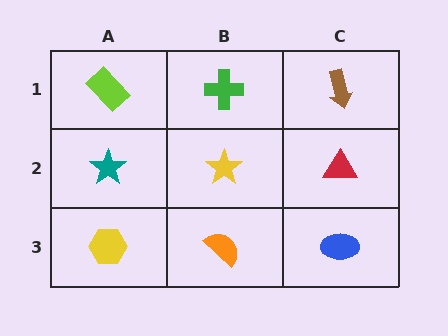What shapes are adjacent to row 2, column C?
A brown arrow (row 1, column C), a blue ellipse (row 3, column C), a yellow star (row 2, column B).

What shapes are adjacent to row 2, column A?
A lime rectangle (row 1, column A), a yellow hexagon (row 3, column A), a yellow star (row 2, column B).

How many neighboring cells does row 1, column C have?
2.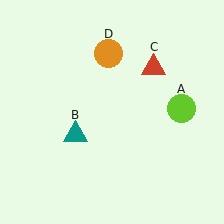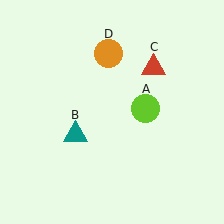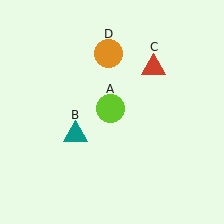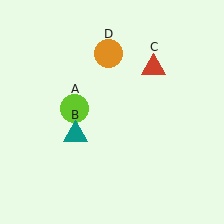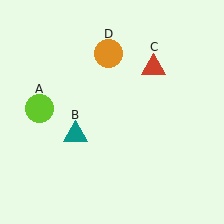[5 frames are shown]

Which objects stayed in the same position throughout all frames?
Teal triangle (object B) and red triangle (object C) and orange circle (object D) remained stationary.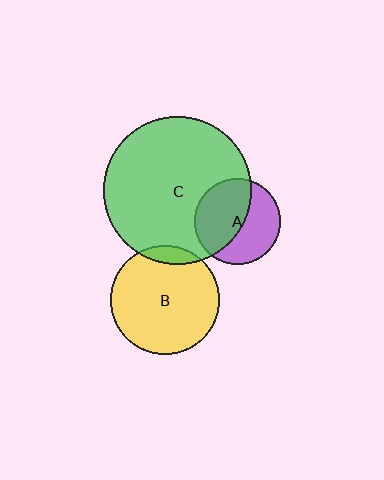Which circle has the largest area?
Circle C (green).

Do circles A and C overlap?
Yes.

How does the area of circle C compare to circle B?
Approximately 1.9 times.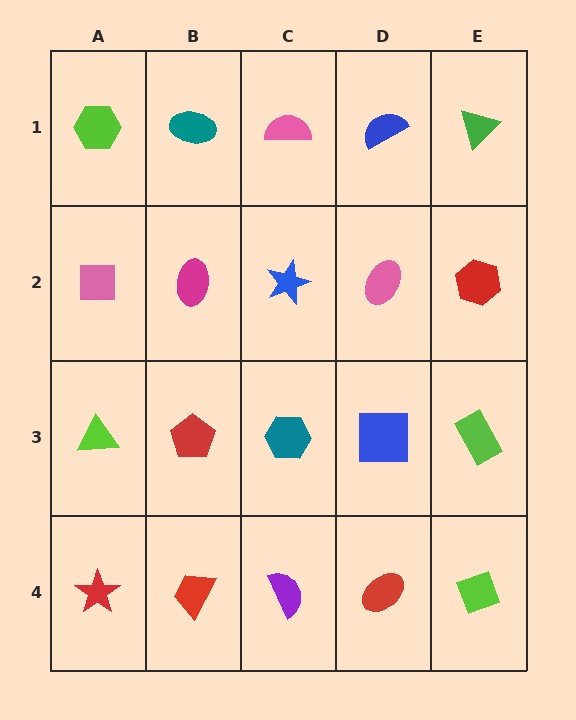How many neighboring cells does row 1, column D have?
3.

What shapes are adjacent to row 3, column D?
A pink ellipse (row 2, column D), a red ellipse (row 4, column D), a teal hexagon (row 3, column C), a lime rectangle (row 3, column E).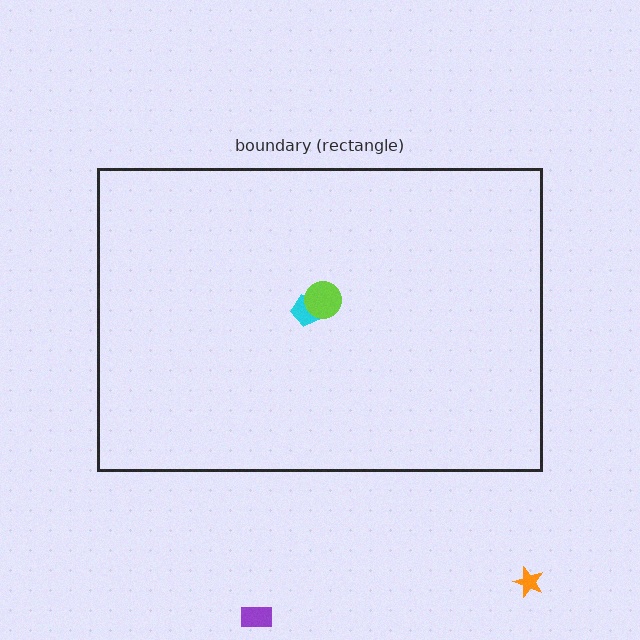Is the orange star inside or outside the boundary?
Outside.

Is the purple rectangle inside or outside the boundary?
Outside.